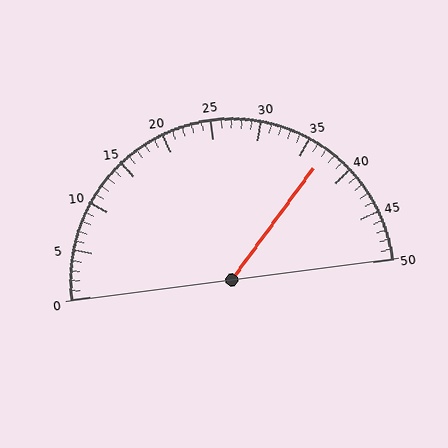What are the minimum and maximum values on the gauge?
The gauge ranges from 0 to 50.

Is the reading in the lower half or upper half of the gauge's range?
The reading is in the upper half of the range (0 to 50).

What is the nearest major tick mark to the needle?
The nearest major tick mark is 35.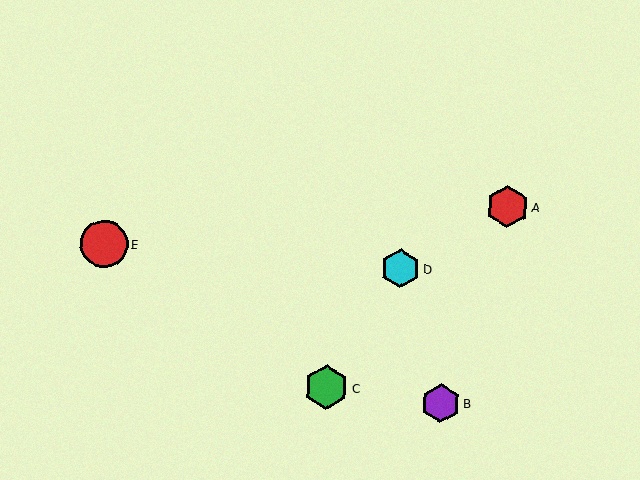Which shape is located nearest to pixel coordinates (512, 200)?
The red hexagon (labeled A) at (508, 207) is nearest to that location.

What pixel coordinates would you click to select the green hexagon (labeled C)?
Click at (326, 387) to select the green hexagon C.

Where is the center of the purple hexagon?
The center of the purple hexagon is at (441, 403).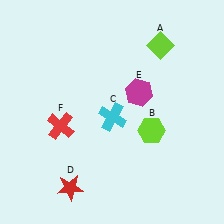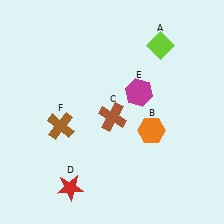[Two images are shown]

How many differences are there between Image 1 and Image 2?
There are 3 differences between the two images.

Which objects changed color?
B changed from lime to orange. C changed from cyan to brown. F changed from red to brown.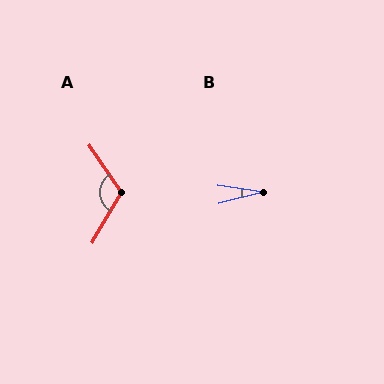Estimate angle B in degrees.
Approximately 23 degrees.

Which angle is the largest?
A, at approximately 116 degrees.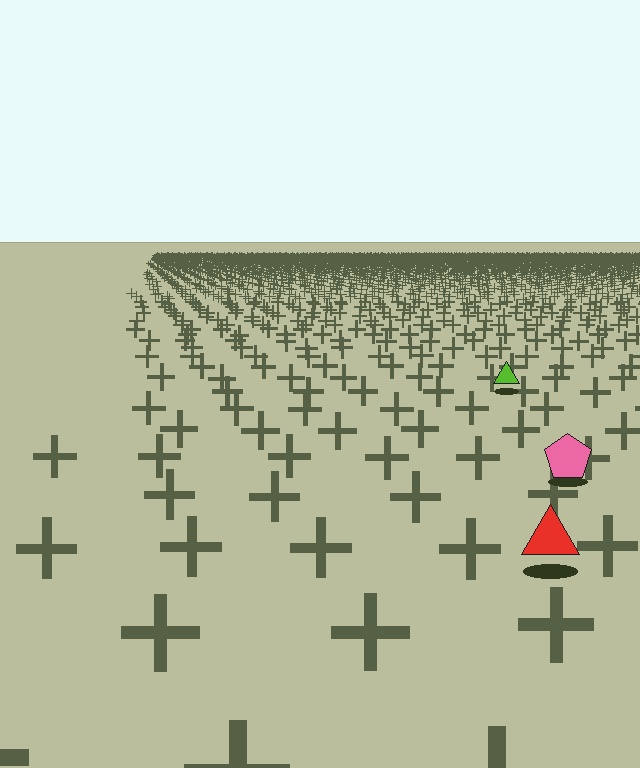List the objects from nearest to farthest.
From nearest to farthest: the red triangle, the pink pentagon, the lime triangle.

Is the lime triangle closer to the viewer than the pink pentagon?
No. The pink pentagon is closer — you can tell from the texture gradient: the ground texture is coarser near it.